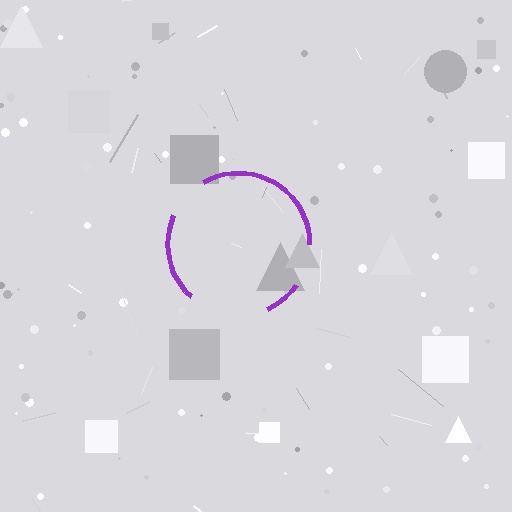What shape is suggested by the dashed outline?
The dashed outline suggests a circle.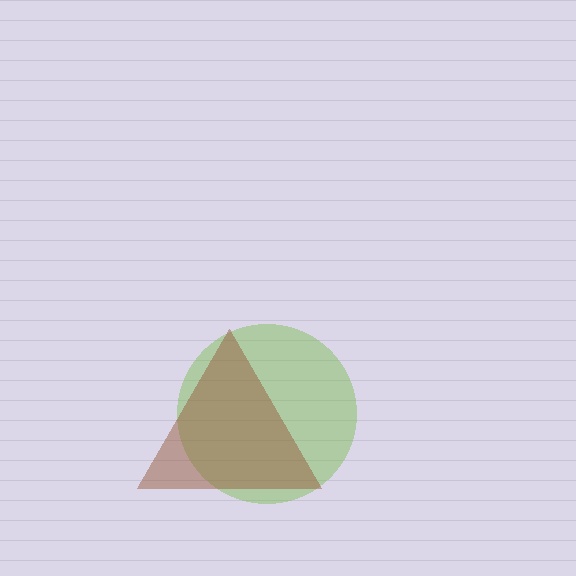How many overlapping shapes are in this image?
There are 2 overlapping shapes in the image.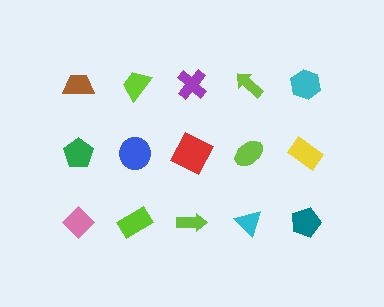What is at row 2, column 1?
A green pentagon.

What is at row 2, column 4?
A lime ellipse.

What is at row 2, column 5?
A yellow rectangle.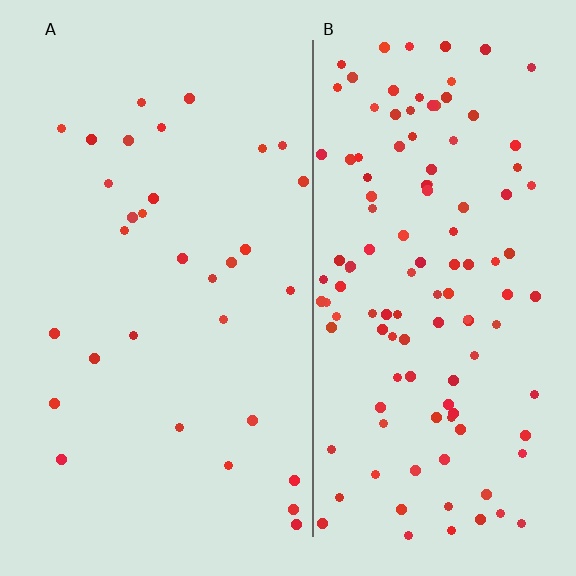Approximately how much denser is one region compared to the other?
Approximately 3.8× — region B over region A.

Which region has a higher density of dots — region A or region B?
B (the right).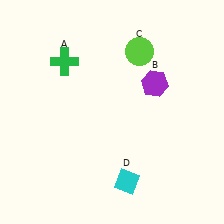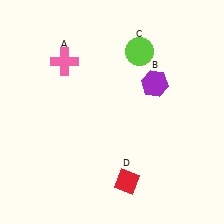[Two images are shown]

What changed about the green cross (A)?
In Image 1, A is green. In Image 2, it changed to pink.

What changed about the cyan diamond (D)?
In Image 1, D is cyan. In Image 2, it changed to red.